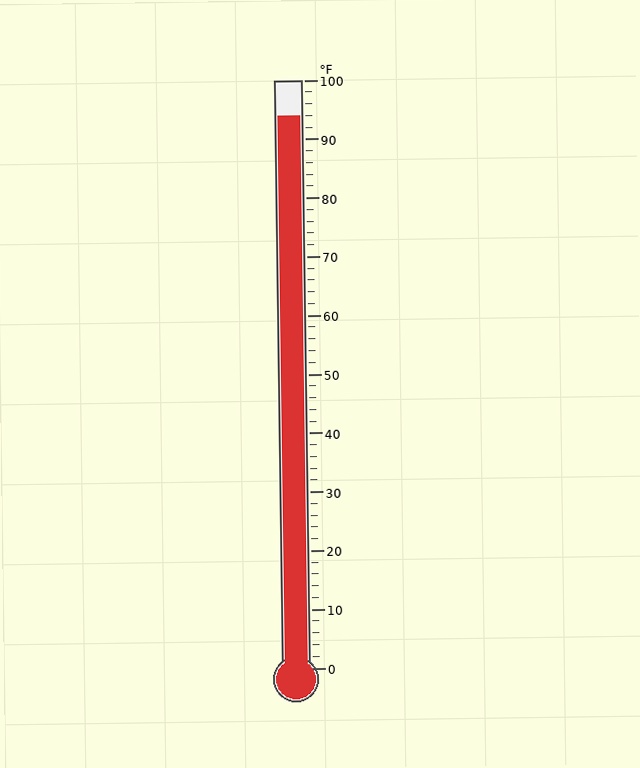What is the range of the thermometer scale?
The thermometer scale ranges from 0°F to 100°F.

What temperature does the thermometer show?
The thermometer shows approximately 94°F.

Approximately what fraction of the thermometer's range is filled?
The thermometer is filled to approximately 95% of its range.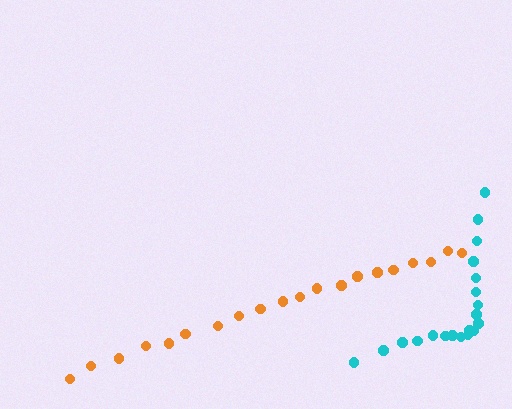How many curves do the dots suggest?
There are 2 distinct paths.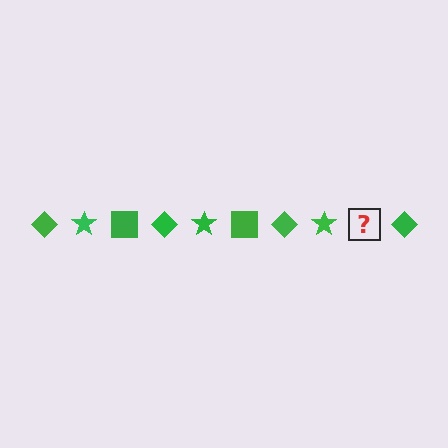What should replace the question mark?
The question mark should be replaced with a green square.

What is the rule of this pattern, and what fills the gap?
The rule is that the pattern cycles through diamond, star, square shapes in green. The gap should be filled with a green square.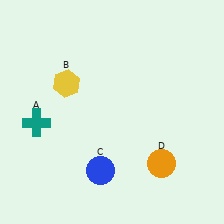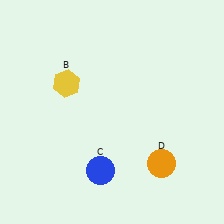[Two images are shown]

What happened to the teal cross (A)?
The teal cross (A) was removed in Image 2. It was in the bottom-left area of Image 1.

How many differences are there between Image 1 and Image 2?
There is 1 difference between the two images.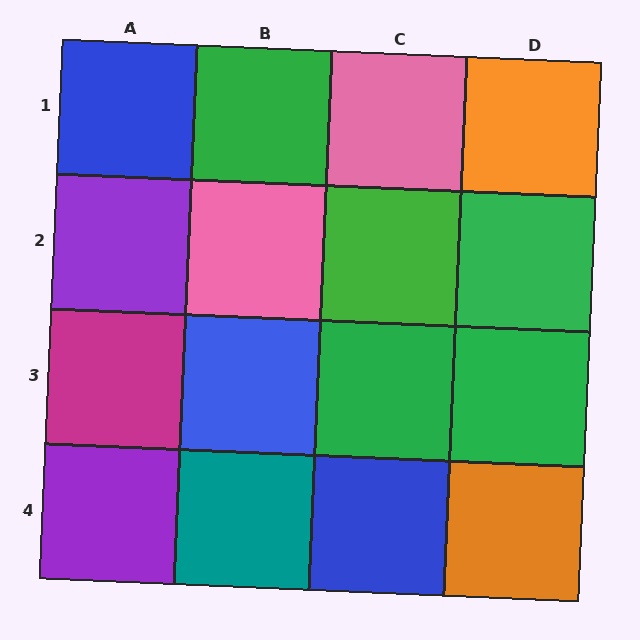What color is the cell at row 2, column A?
Purple.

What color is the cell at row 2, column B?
Pink.